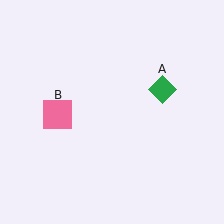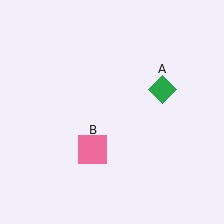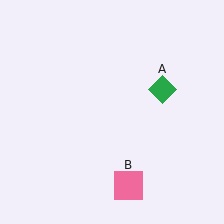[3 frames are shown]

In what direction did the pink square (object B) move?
The pink square (object B) moved down and to the right.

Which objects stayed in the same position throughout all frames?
Green diamond (object A) remained stationary.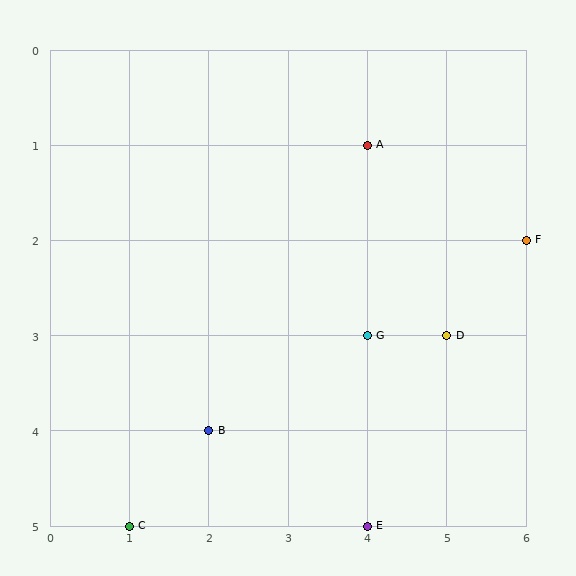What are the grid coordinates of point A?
Point A is at grid coordinates (4, 1).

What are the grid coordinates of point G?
Point G is at grid coordinates (4, 3).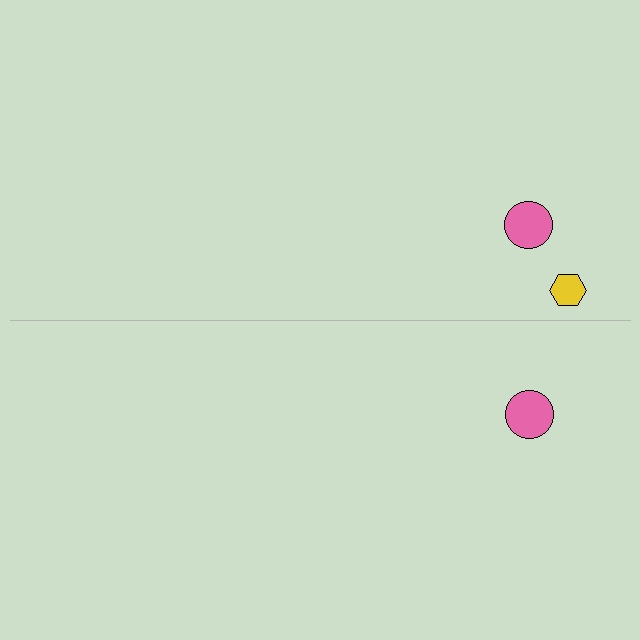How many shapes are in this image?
There are 3 shapes in this image.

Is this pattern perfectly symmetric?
No, the pattern is not perfectly symmetric. A yellow hexagon is missing from the bottom side.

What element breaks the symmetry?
A yellow hexagon is missing from the bottom side.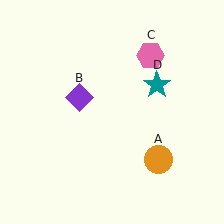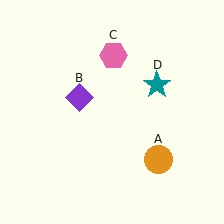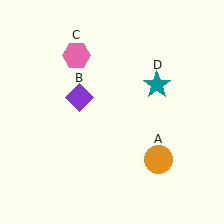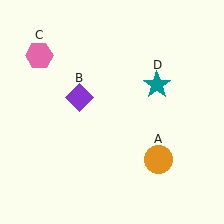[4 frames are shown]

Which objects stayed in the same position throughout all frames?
Orange circle (object A) and purple diamond (object B) and teal star (object D) remained stationary.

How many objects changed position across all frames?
1 object changed position: pink hexagon (object C).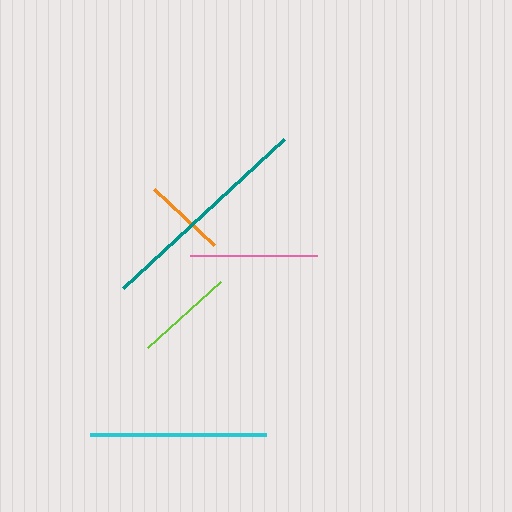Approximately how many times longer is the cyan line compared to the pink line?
The cyan line is approximately 1.4 times the length of the pink line.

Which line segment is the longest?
The teal line is the longest at approximately 219 pixels.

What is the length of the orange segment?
The orange segment is approximately 82 pixels long.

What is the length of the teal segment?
The teal segment is approximately 219 pixels long.